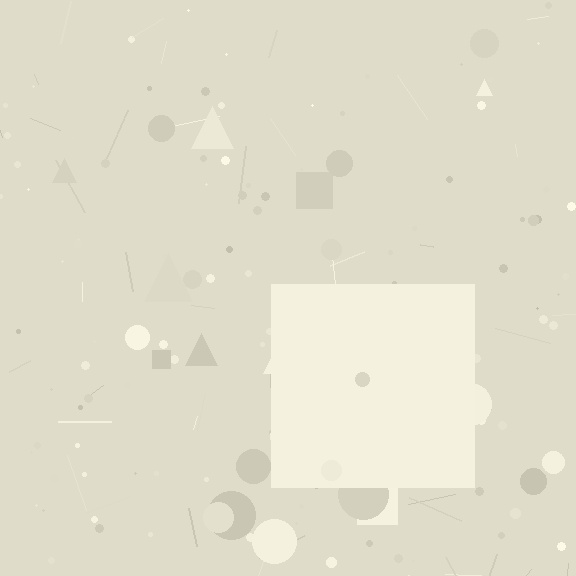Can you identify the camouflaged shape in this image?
The camouflaged shape is a square.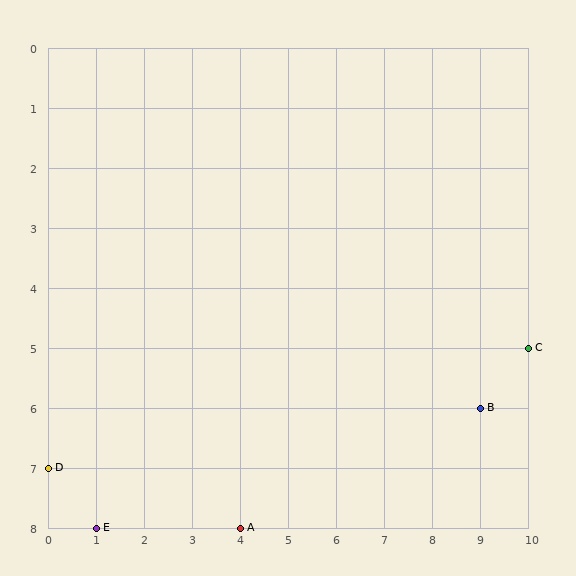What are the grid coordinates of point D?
Point D is at grid coordinates (0, 7).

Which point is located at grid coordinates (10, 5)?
Point C is at (10, 5).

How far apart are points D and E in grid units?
Points D and E are 1 column and 1 row apart (about 1.4 grid units diagonally).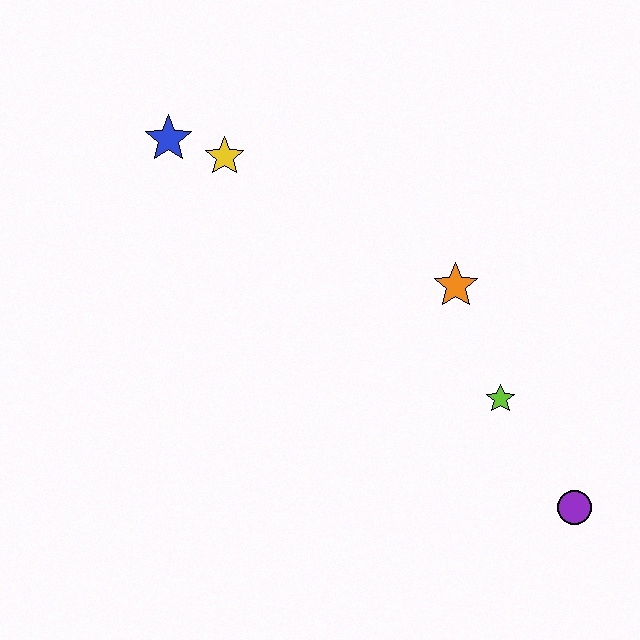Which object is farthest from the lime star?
The blue star is farthest from the lime star.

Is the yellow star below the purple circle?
No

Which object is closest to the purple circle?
The lime star is closest to the purple circle.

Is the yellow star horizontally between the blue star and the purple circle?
Yes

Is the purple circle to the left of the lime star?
No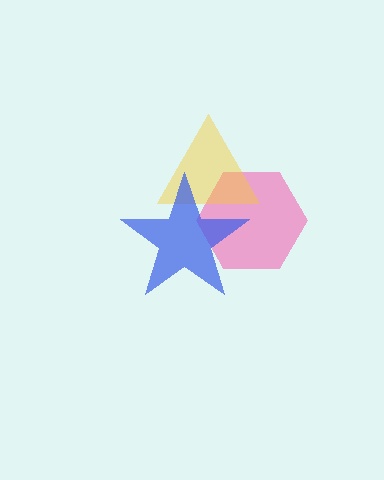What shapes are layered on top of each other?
The layered shapes are: a pink hexagon, a yellow triangle, a blue star.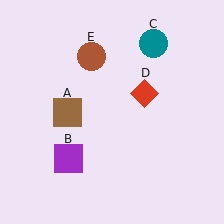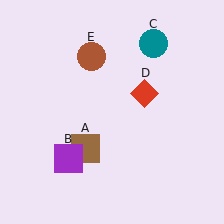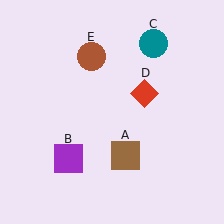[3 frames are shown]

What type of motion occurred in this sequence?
The brown square (object A) rotated counterclockwise around the center of the scene.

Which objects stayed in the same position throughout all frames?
Purple square (object B) and teal circle (object C) and red diamond (object D) and brown circle (object E) remained stationary.